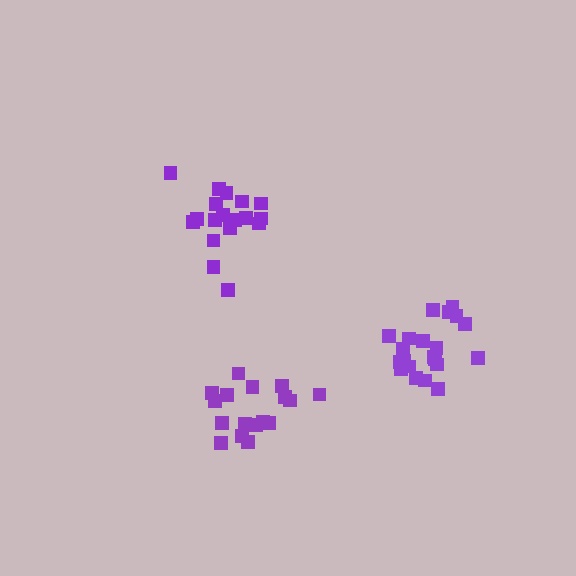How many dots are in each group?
Group 1: 17 dots, Group 2: 21 dots, Group 3: 18 dots (56 total).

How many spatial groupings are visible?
There are 3 spatial groupings.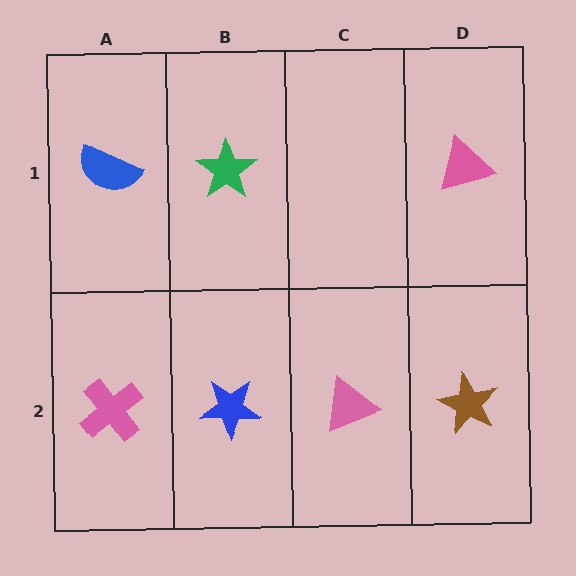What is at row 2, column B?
A blue star.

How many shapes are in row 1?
3 shapes.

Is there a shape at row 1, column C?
No, that cell is empty.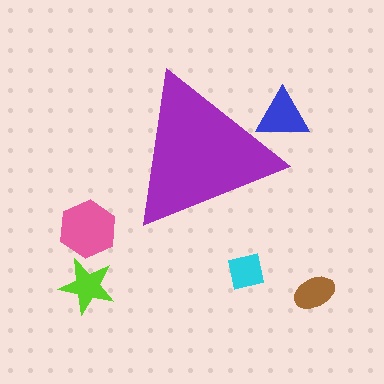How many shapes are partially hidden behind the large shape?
1 shape is partially hidden.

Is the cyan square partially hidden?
No, the cyan square is fully visible.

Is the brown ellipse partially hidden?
No, the brown ellipse is fully visible.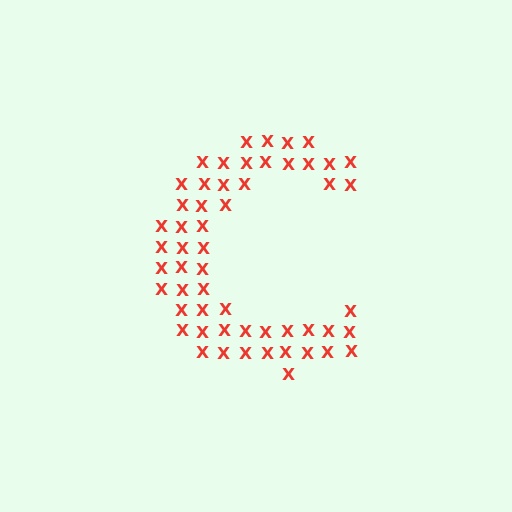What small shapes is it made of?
It is made of small letter X's.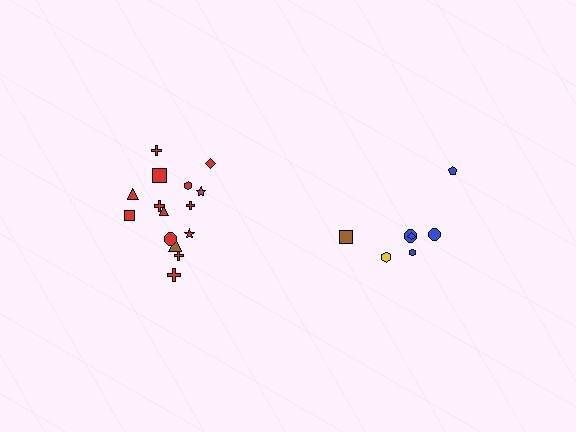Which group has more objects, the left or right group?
The left group.